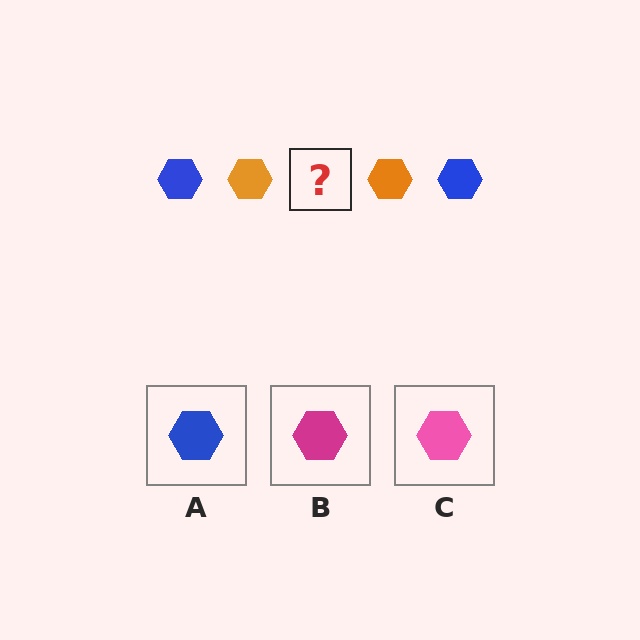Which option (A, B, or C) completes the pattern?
A.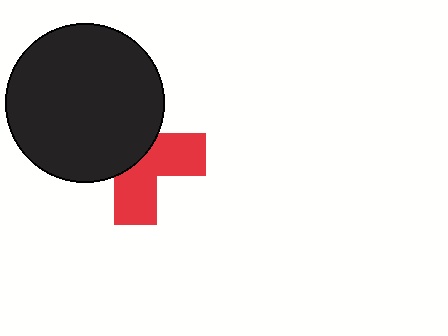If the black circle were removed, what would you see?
You would see the complete red cross.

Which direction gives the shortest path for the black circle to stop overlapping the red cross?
Moving toward the upper-left gives the shortest separation.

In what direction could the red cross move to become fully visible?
The red cross could move toward the lower-right. That would shift it out from behind the black circle entirely.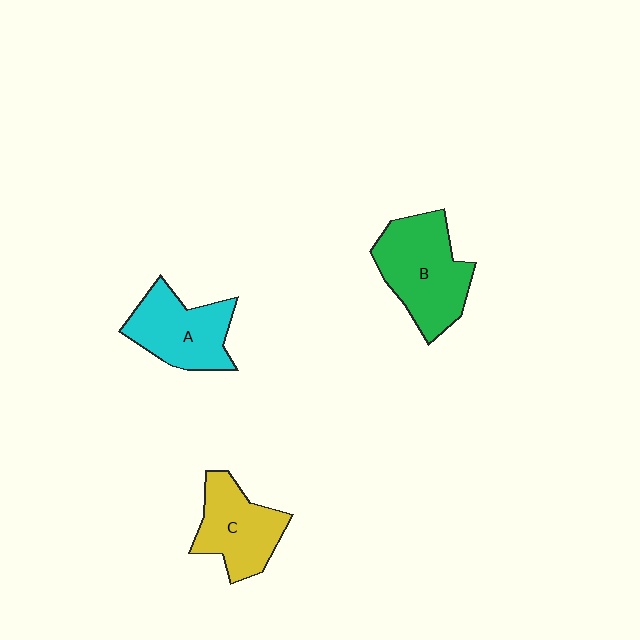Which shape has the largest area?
Shape B (green).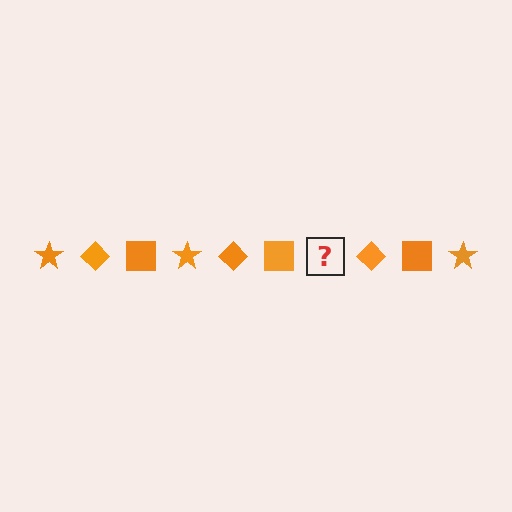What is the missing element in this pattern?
The missing element is an orange star.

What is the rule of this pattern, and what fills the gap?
The rule is that the pattern cycles through star, diamond, square shapes in orange. The gap should be filled with an orange star.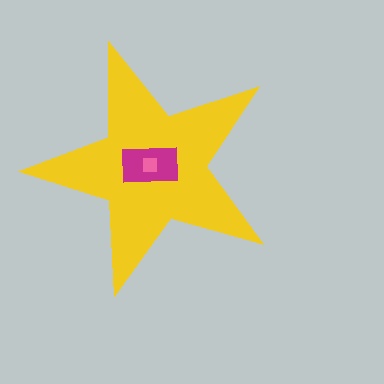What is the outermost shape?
The yellow star.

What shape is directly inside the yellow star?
The magenta rectangle.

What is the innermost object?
The pink square.